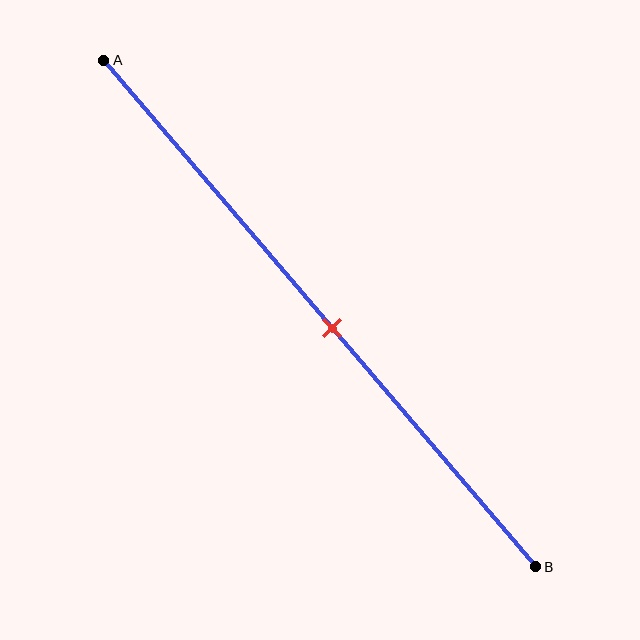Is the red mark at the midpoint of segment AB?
Yes, the mark is approximately at the midpoint.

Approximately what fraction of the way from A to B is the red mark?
The red mark is approximately 55% of the way from A to B.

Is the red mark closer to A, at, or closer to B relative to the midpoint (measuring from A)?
The red mark is approximately at the midpoint of segment AB.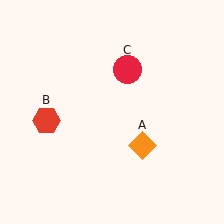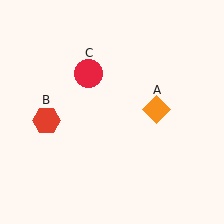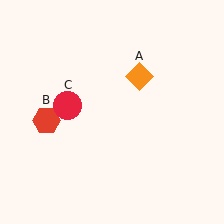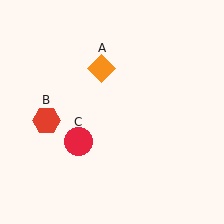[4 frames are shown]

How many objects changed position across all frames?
2 objects changed position: orange diamond (object A), red circle (object C).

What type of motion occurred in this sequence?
The orange diamond (object A), red circle (object C) rotated counterclockwise around the center of the scene.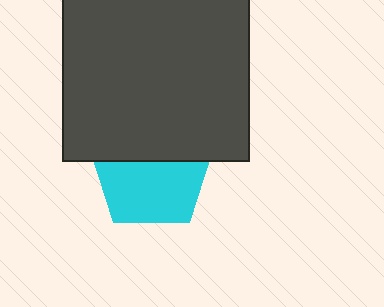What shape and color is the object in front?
The object in front is a dark gray square.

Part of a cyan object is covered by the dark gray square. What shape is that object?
It is a pentagon.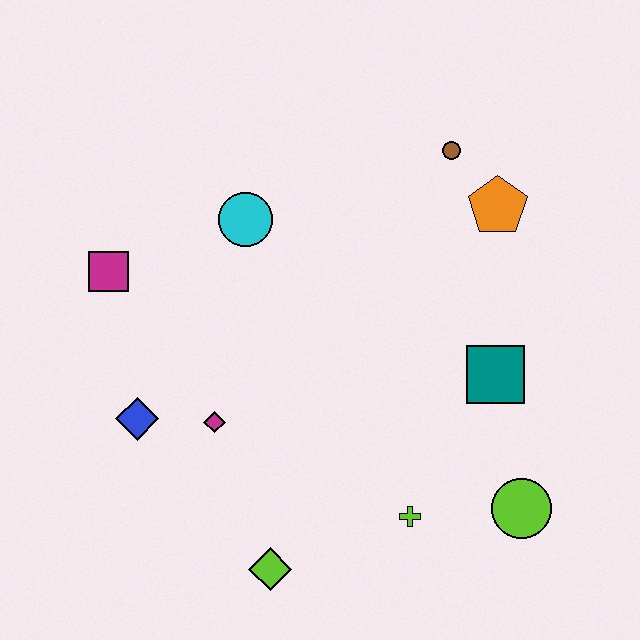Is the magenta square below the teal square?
No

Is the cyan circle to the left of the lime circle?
Yes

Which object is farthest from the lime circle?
The magenta square is farthest from the lime circle.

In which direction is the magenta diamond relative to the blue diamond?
The magenta diamond is to the right of the blue diamond.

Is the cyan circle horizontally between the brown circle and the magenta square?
Yes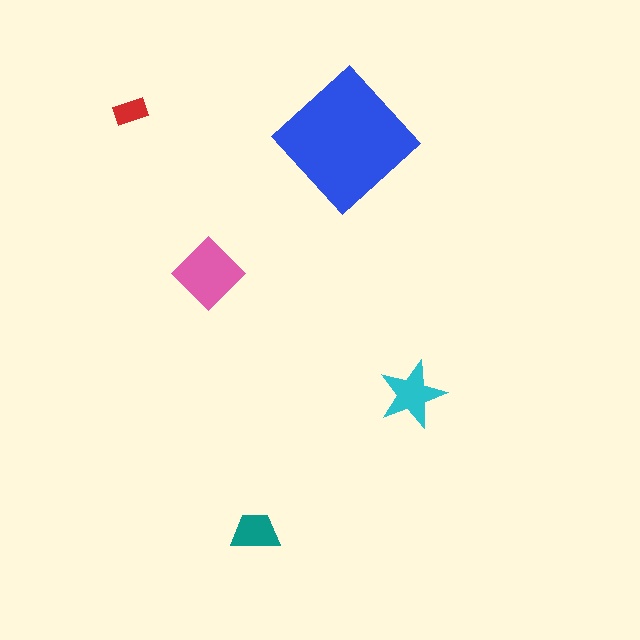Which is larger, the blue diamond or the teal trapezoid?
The blue diamond.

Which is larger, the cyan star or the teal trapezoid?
The cyan star.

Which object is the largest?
The blue diamond.